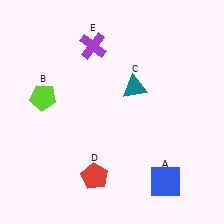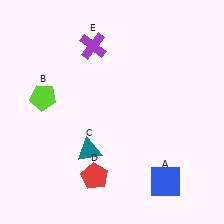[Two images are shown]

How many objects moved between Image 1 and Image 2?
1 object moved between the two images.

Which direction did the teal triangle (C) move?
The teal triangle (C) moved down.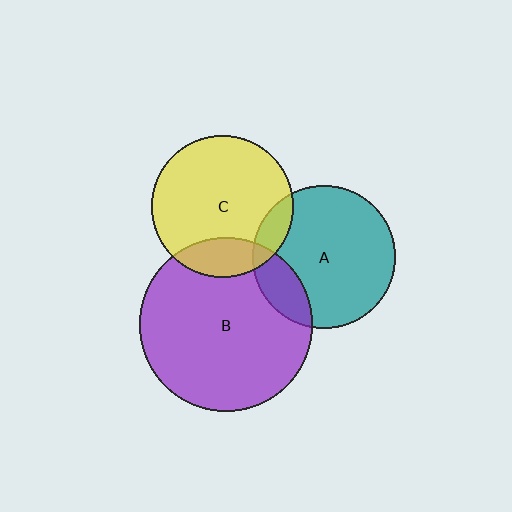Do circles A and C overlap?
Yes.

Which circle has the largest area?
Circle B (purple).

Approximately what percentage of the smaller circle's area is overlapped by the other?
Approximately 10%.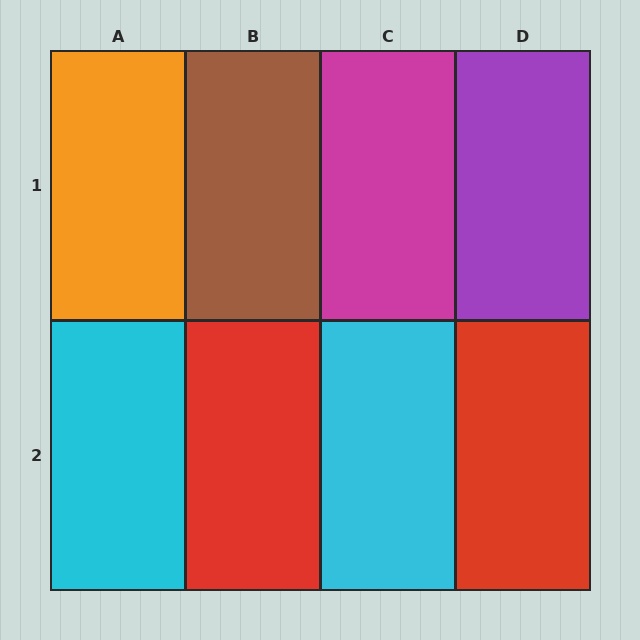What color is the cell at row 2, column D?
Red.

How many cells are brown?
1 cell is brown.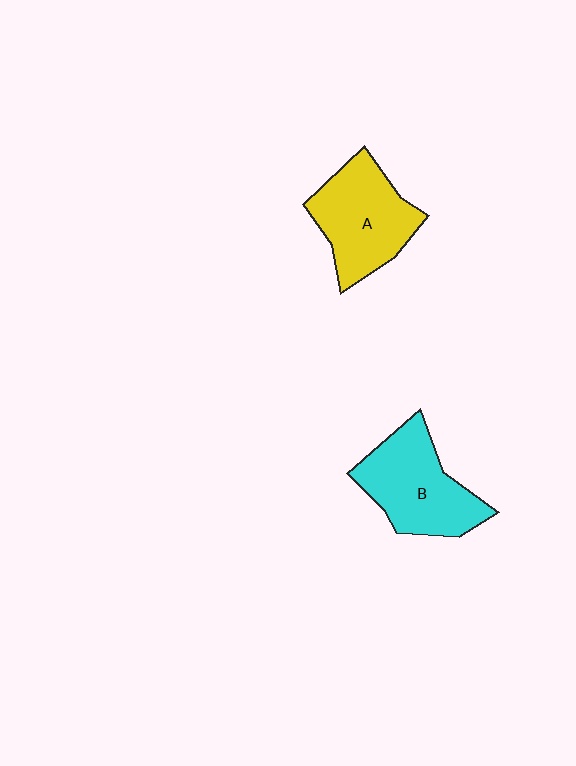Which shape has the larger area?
Shape B (cyan).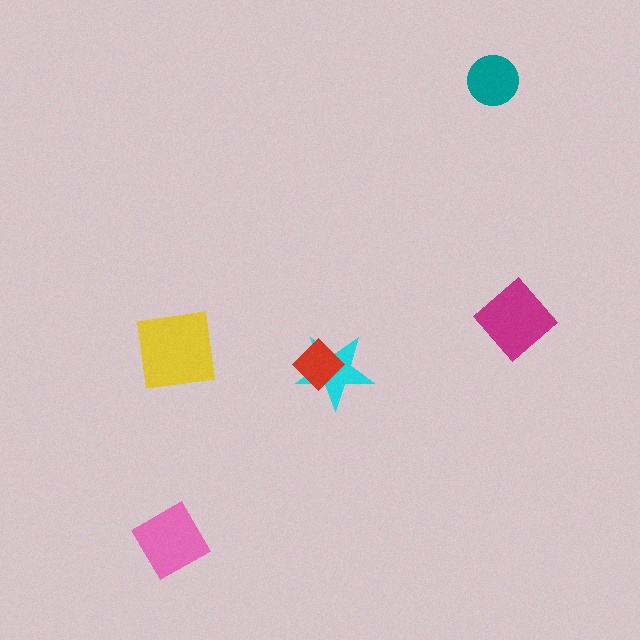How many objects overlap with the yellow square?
0 objects overlap with the yellow square.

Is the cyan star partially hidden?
Yes, it is partially covered by another shape.